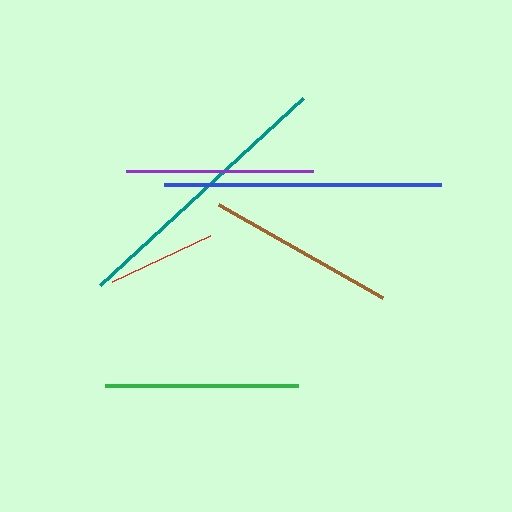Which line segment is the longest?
The blue line is the longest at approximately 277 pixels.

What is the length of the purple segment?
The purple segment is approximately 187 pixels long.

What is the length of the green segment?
The green segment is approximately 192 pixels long.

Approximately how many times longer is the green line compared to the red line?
The green line is approximately 1.8 times the length of the red line.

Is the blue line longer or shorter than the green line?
The blue line is longer than the green line.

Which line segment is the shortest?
The red line is the shortest at approximately 109 pixels.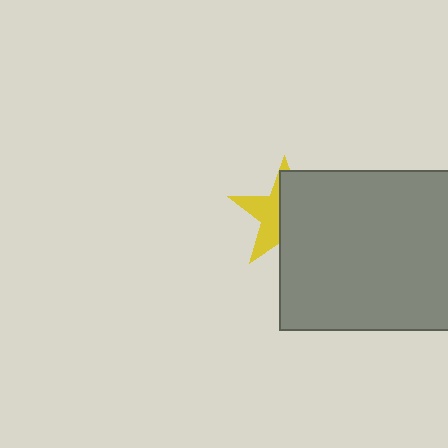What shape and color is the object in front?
The object in front is a gray rectangle.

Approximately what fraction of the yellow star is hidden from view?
Roughly 57% of the yellow star is hidden behind the gray rectangle.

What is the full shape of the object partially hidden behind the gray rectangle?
The partially hidden object is a yellow star.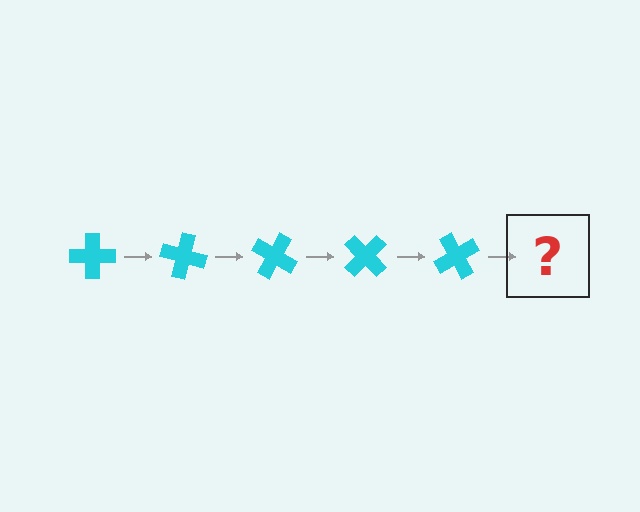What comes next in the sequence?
The next element should be a cyan cross rotated 75 degrees.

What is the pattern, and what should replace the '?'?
The pattern is that the cross rotates 15 degrees each step. The '?' should be a cyan cross rotated 75 degrees.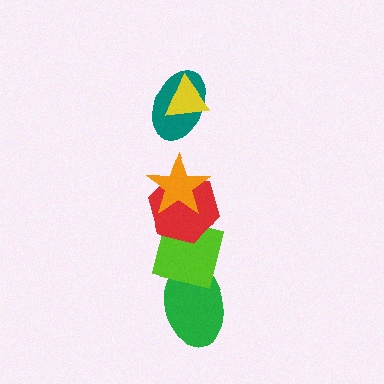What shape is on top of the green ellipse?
The lime square is on top of the green ellipse.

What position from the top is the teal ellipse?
The teal ellipse is 2nd from the top.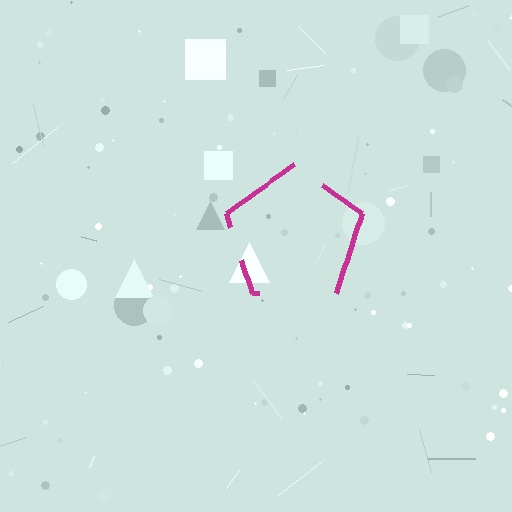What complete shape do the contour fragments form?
The contour fragments form a pentagon.